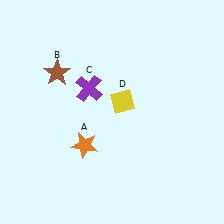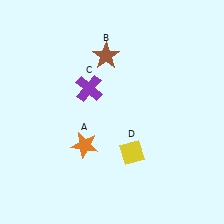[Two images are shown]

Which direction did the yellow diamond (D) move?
The yellow diamond (D) moved down.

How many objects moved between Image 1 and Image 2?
2 objects moved between the two images.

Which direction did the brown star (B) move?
The brown star (B) moved right.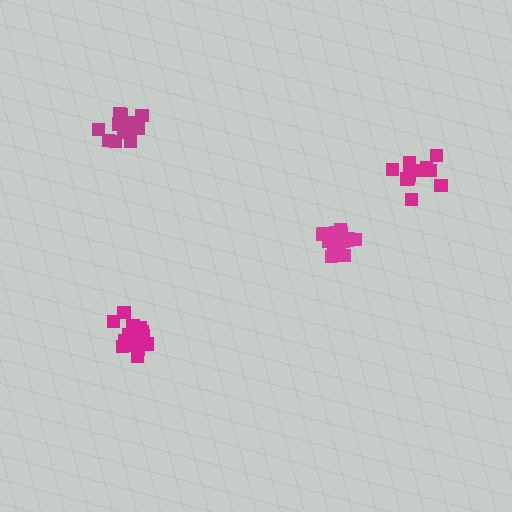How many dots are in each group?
Group 1: 15 dots, Group 2: 12 dots, Group 3: 15 dots, Group 4: 16 dots (58 total).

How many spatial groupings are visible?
There are 4 spatial groupings.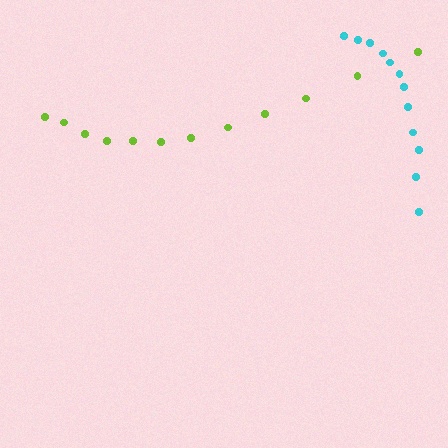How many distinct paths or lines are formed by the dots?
There are 2 distinct paths.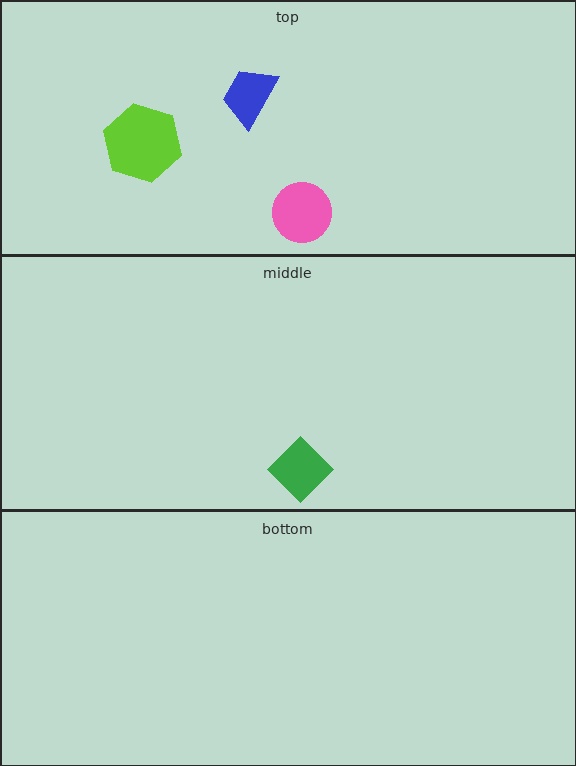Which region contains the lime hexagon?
The top region.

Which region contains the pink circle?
The top region.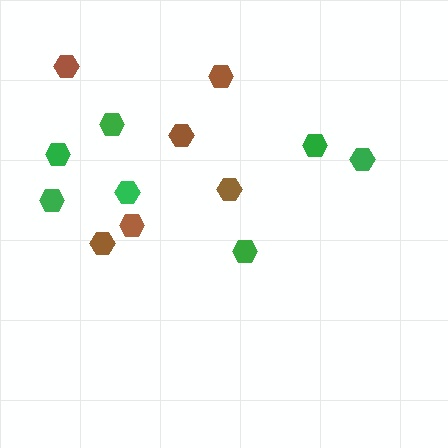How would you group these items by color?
There are 2 groups: one group of brown hexagons (6) and one group of green hexagons (7).